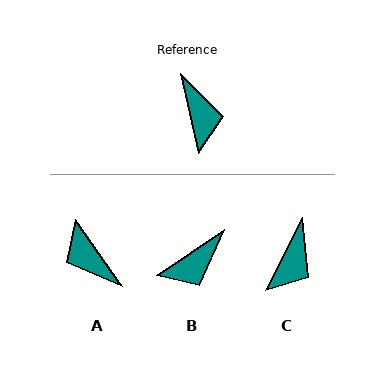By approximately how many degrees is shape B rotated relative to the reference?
Approximately 69 degrees clockwise.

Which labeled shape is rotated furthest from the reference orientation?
A, about 158 degrees away.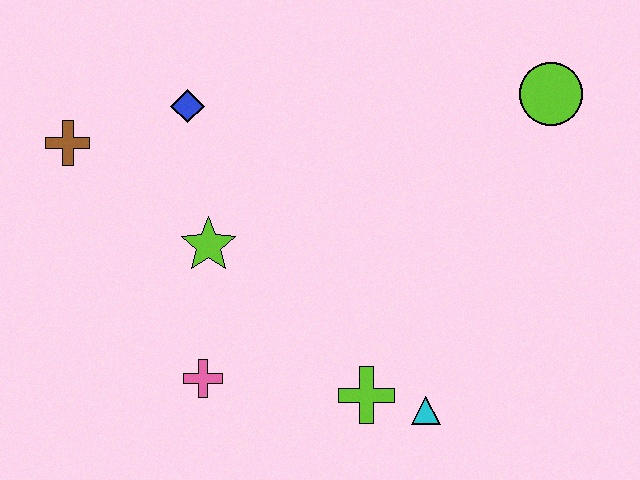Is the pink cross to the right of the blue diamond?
Yes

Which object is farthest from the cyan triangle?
The brown cross is farthest from the cyan triangle.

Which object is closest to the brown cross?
The blue diamond is closest to the brown cross.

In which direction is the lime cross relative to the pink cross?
The lime cross is to the right of the pink cross.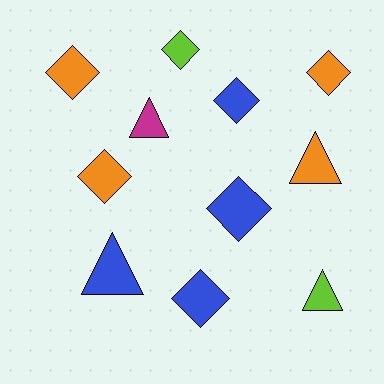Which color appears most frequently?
Blue, with 4 objects.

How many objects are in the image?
There are 11 objects.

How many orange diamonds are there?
There are 3 orange diamonds.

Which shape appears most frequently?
Diamond, with 7 objects.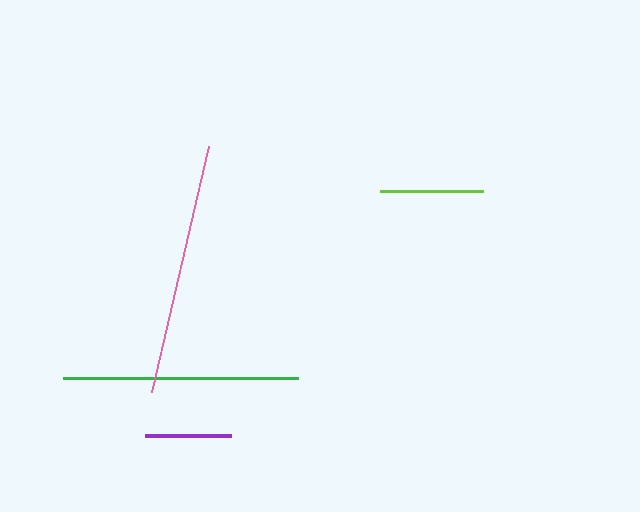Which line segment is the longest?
The pink line is the longest at approximately 253 pixels.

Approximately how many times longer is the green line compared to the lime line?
The green line is approximately 2.3 times the length of the lime line.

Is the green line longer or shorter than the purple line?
The green line is longer than the purple line.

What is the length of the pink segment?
The pink segment is approximately 253 pixels long.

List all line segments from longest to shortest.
From longest to shortest: pink, green, lime, purple.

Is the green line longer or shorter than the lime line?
The green line is longer than the lime line.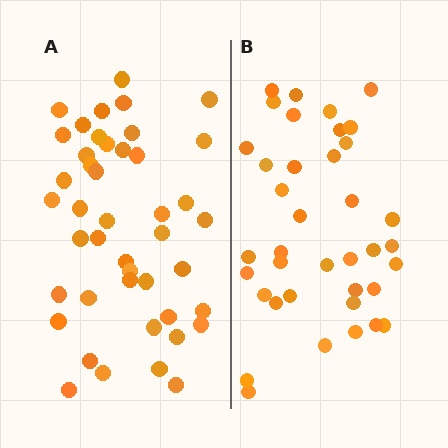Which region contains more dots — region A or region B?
Region A (the left region) has more dots.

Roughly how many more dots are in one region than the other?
Region A has about 6 more dots than region B.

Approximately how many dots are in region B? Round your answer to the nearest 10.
About 40 dots. (The exact count is 38, which rounds to 40.)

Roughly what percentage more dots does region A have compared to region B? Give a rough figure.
About 15% more.